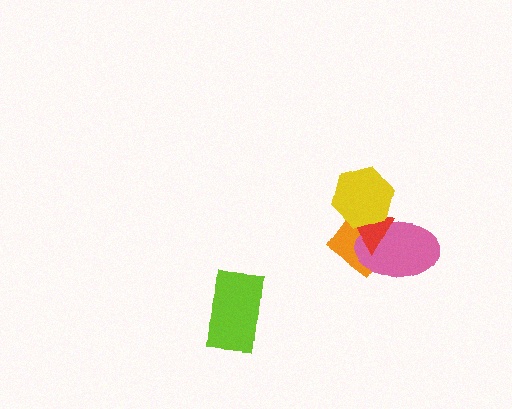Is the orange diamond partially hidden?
Yes, it is partially covered by another shape.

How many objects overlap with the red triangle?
3 objects overlap with the red triangle.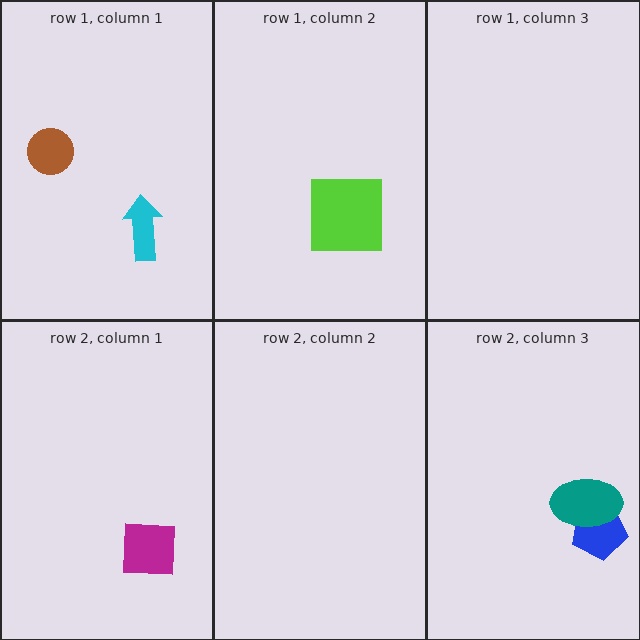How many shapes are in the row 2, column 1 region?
1.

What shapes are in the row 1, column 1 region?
The cyan arrow, the brown circle.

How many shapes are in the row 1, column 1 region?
2.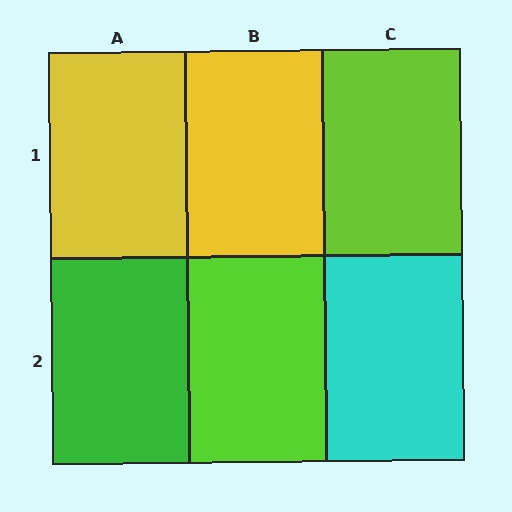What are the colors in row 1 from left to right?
Yellow, yellow, lime.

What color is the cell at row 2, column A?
Green.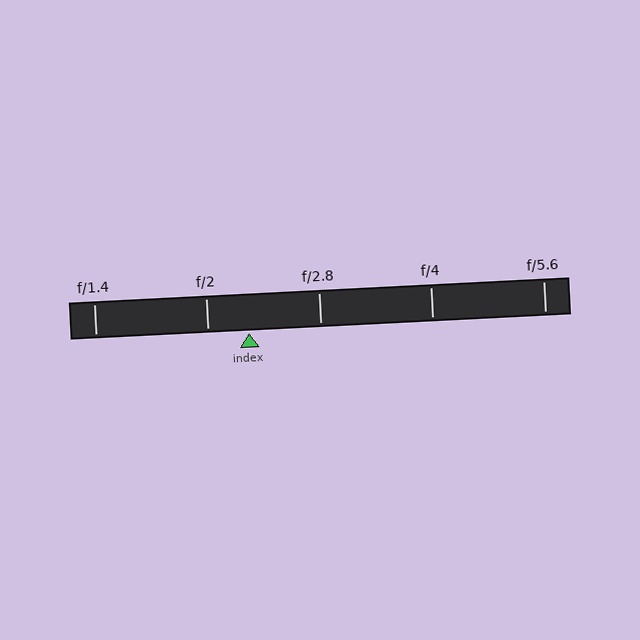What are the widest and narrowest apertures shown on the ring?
The widest aperture shown is f/1.4 and the narrowest is f/5.6.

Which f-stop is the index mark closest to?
The index mark is closest to f/2.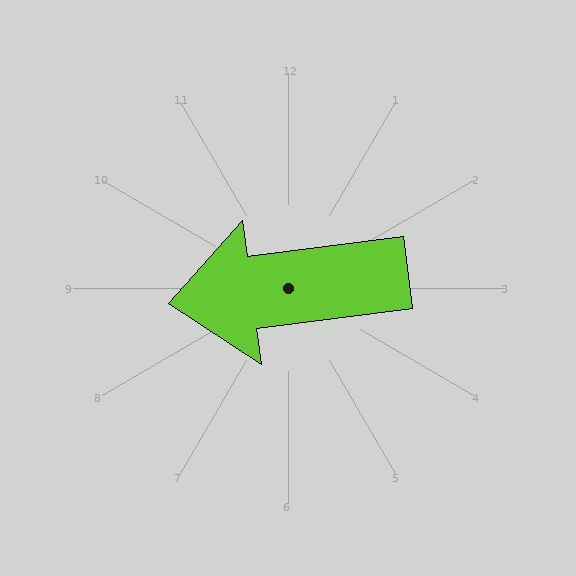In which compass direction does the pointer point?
West.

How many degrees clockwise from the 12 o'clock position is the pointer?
Approximately 263 degrees.